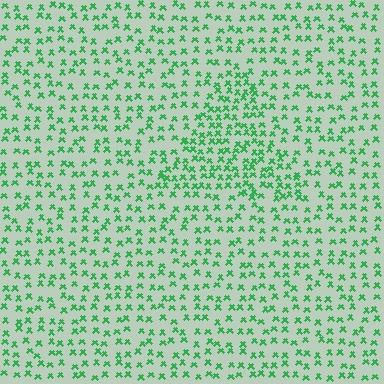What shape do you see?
I see a triangle.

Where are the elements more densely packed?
The elements are more densely packed inside the triangle boundary.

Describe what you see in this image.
The image contains small green elements arranged at two different densities. A triangle-shaped region is visible where the elements are more densely packed than the surrounding area.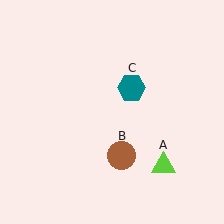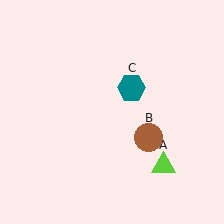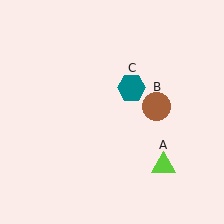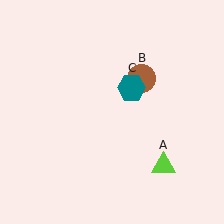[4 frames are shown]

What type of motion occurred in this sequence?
The brown circle (object B) rotated counterclockwise around the center of the scene.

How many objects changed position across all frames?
1 object changed position: brown circle (object B).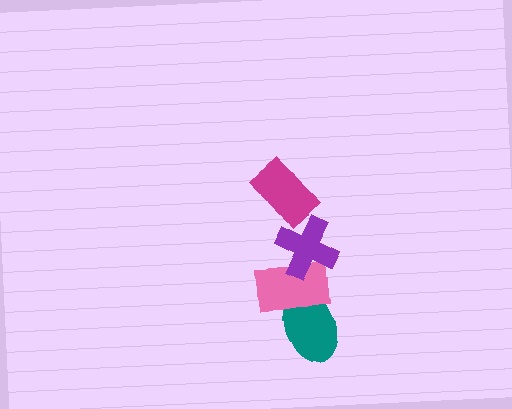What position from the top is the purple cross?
The purple cross is 2nd from the top.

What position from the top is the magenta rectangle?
The magenta rectangle is 1st from the top.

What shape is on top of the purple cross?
The magenta rectangle is on top of the purple cross.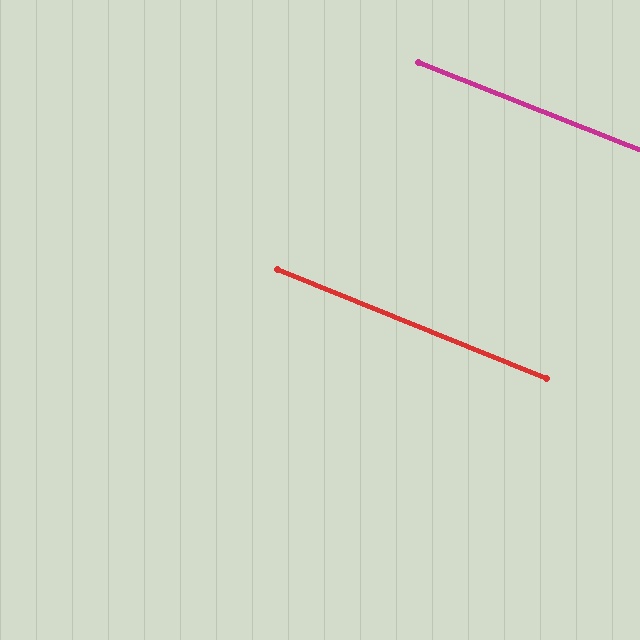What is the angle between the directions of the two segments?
Approximately 1 degree.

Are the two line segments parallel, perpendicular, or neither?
Parallel — their directions differ by only 0.7°.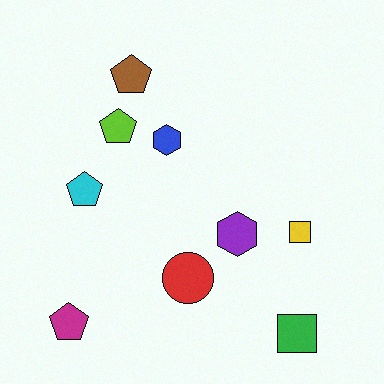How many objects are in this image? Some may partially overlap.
There are 9 objects.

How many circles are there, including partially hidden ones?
There is 1 circle.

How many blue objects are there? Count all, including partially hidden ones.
There is 1 blue object.